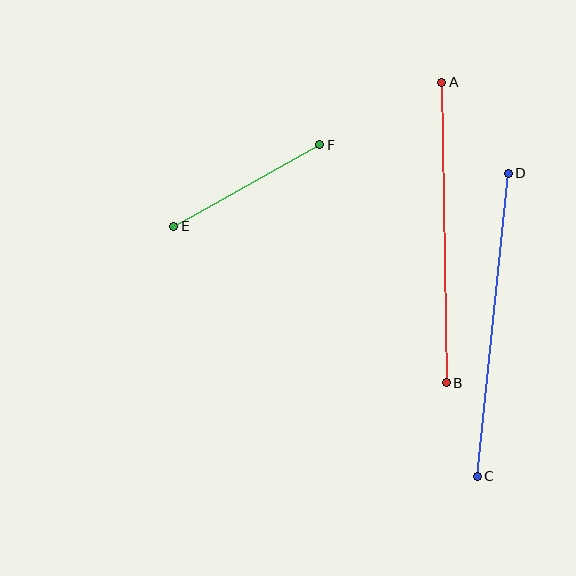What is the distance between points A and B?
The distance is approximately 301 pixels.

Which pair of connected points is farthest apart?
Points C and D are farthest apart.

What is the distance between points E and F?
The distance is approximately 167 pixels.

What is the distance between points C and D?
The distance is approximately 305 pixels.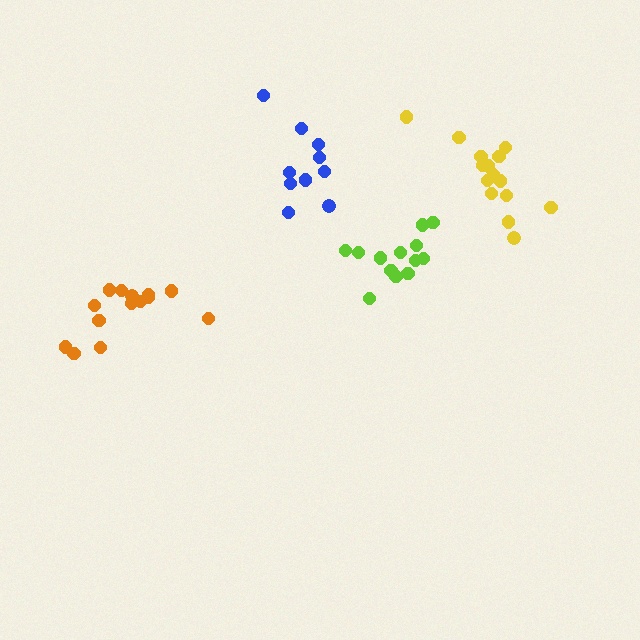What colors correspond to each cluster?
The clusters are colored: yellow, blue, orange, lime.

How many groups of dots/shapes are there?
There are 4 groups.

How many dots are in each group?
Group 1: 15 dots, Group 2: 10 dots, Group 3: 15 dots, Group 4: 14 dots (54 total).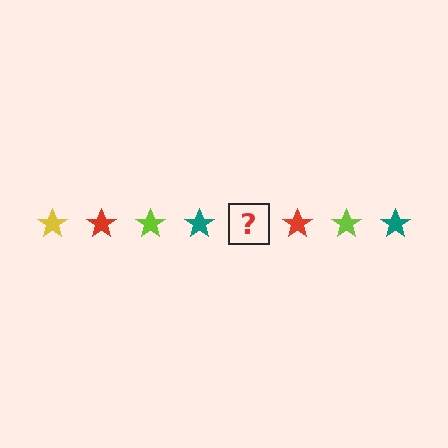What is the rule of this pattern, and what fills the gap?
The rule is that the pattern cycles through yellow, red, lime, teal stars. The gap should be filled with a yellow star.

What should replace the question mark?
The question mark should be replaced with a yellow star.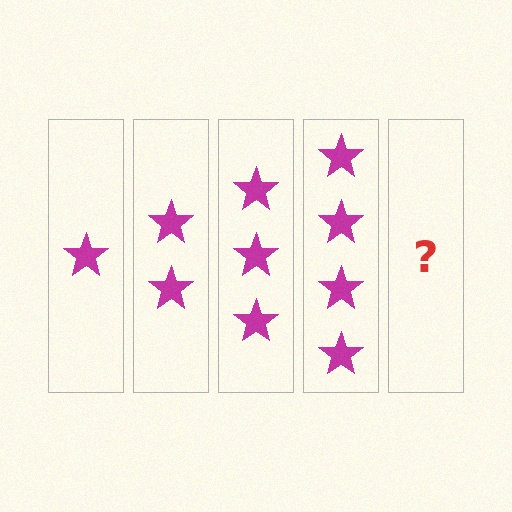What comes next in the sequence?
The next element should be 5 stars.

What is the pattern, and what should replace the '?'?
The pattern is that each step adds one more star. The '?' should be 5 stars.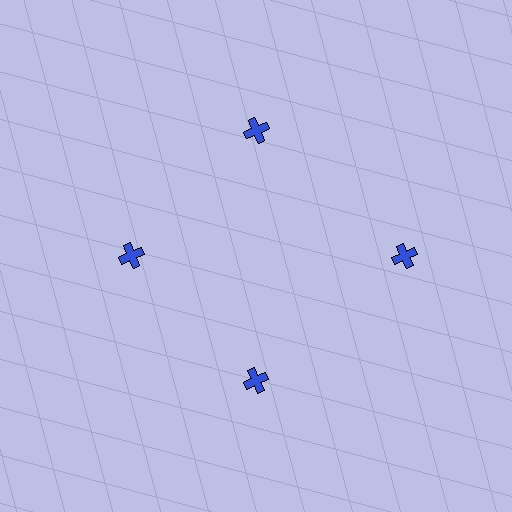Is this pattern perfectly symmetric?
No. The 4 blue crosses are arranged in a ring, but one element near the 3 o'clock position is pushed outward from the center, breaking the 4-fold rotational symmetry.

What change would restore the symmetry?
The symmetry would be restored by moving it inward, back onto the ring so that all 4 crosses sit at equal angles and equal distance from the center.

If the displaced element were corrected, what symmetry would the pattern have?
It would have 4-fold rotational symmetry — the pattern would map onto itself every 90 degrees.